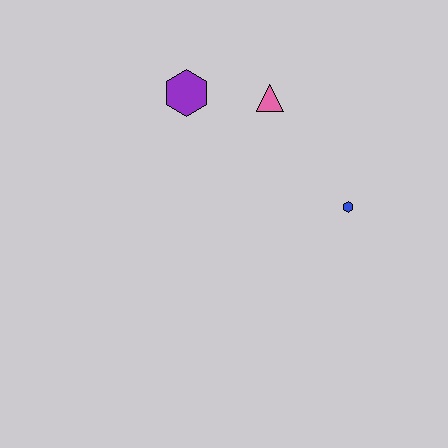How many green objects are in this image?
There are no green objects.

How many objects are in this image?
There are 3 objects.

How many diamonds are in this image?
There are no diamonds.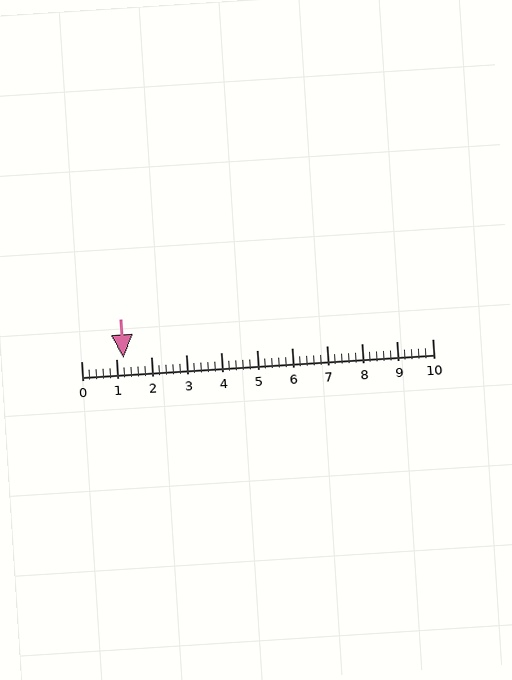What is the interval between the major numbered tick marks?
The major tick marks are spaced 1 units apart.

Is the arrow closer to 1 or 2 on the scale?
The arrow is closer to 1.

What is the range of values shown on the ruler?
The ruler shows values from 0 to 10.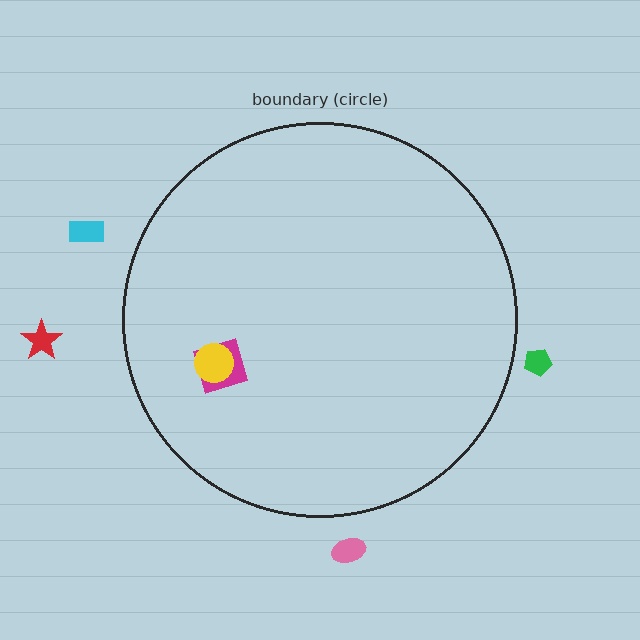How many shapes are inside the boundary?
2 inside, 4 outside.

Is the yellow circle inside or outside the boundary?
Inside.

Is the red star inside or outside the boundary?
Outside.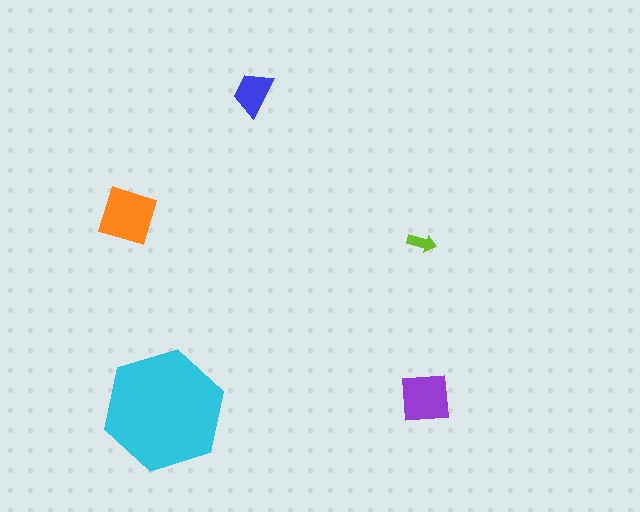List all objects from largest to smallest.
The cyan hexagon, the orange square, the purple square, the blue trapezoid, the lime arrow.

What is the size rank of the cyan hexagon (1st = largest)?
1st.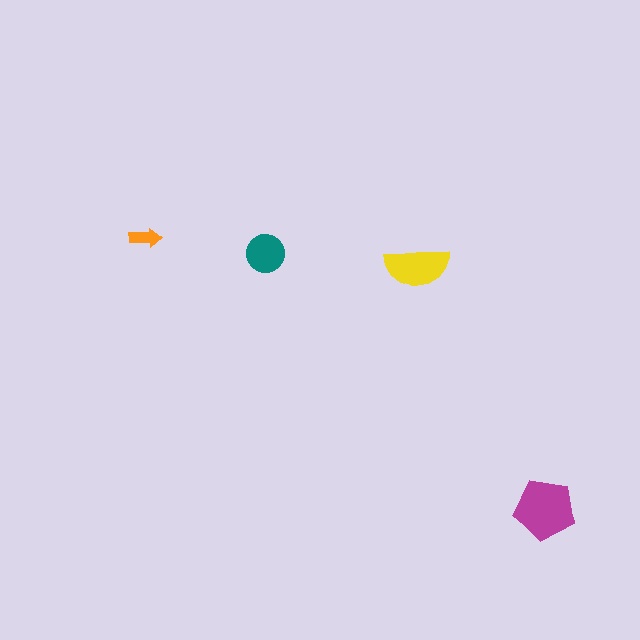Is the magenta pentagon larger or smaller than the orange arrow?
Larger.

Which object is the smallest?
The orange arrow.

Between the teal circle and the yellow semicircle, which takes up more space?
The yellow semicircle.